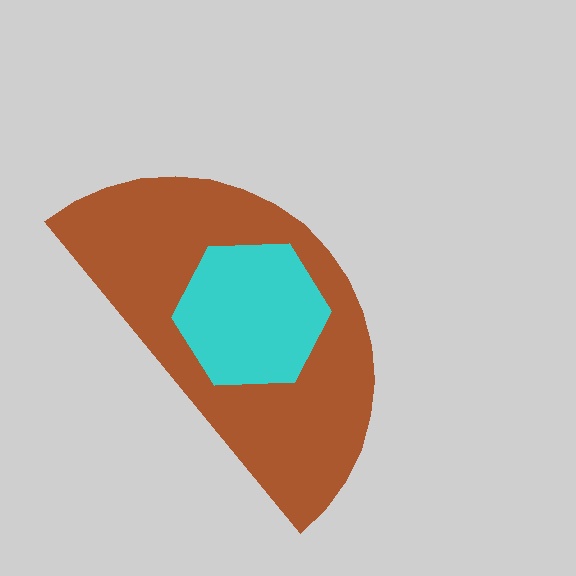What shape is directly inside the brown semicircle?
The cyan hexagon.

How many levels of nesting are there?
2.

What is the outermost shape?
The brown semicircle.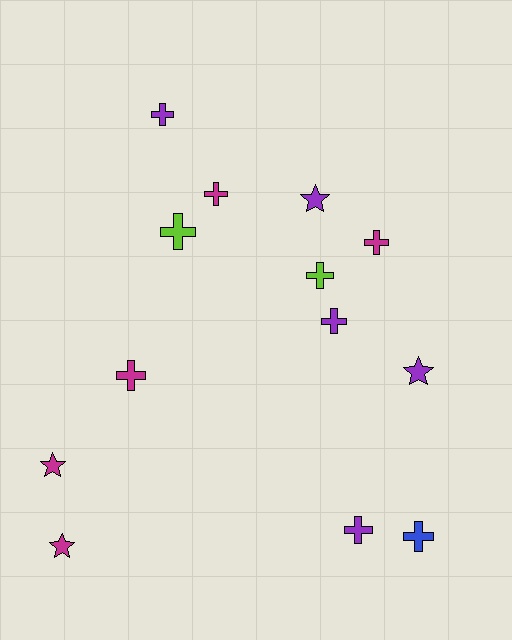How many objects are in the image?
There are 13 objects.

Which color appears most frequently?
Purple, with 5 objects.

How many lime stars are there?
There are no lime stars.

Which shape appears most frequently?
Cross, with 9 objects.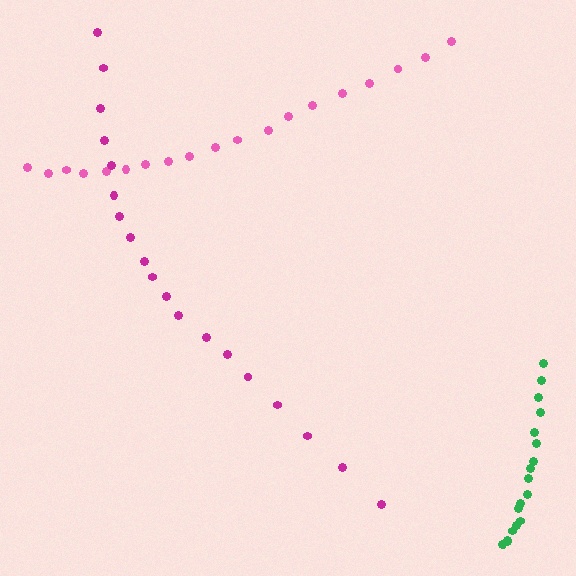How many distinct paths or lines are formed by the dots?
There are 3 distinct paths.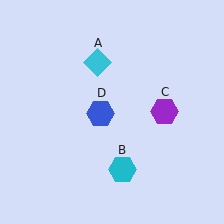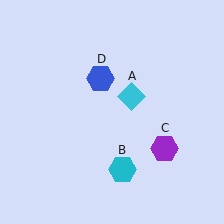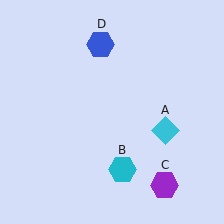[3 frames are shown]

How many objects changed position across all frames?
3 objects changed position: cyan diamond (object A), purple hexagon (object C), blue hexagon (object D).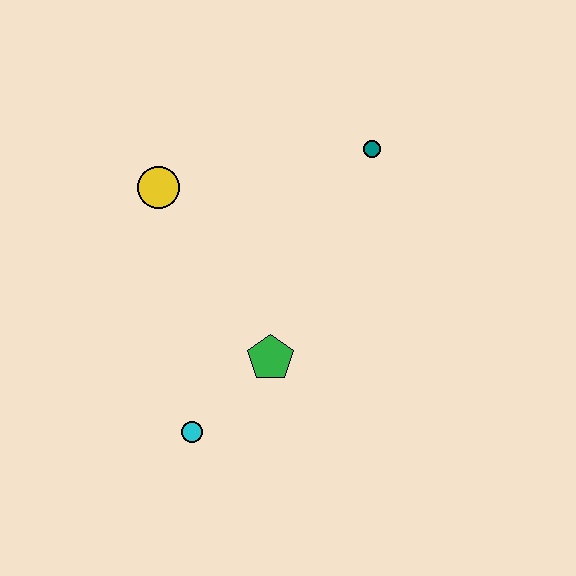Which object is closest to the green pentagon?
The cyan circle is closest to the green pentagon.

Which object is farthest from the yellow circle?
The cyan circle is farthest from the yellow circle.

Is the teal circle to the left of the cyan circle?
No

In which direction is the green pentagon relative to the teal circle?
The green pentagon is below the teal circle.